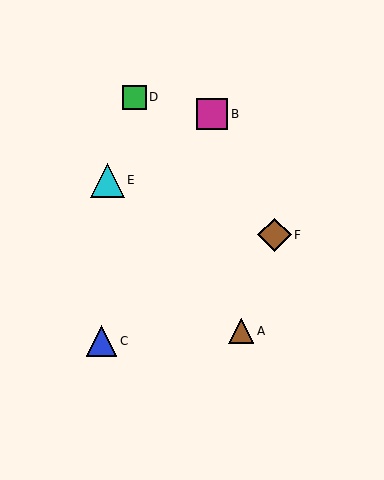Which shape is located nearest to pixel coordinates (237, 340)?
The brown triangle (labeled A) at (241, 331) is nearest to that location.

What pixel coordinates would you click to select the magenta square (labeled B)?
Click at (212, 114) to select the magenta square B.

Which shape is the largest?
The brown diamond (labeled F) is the largest.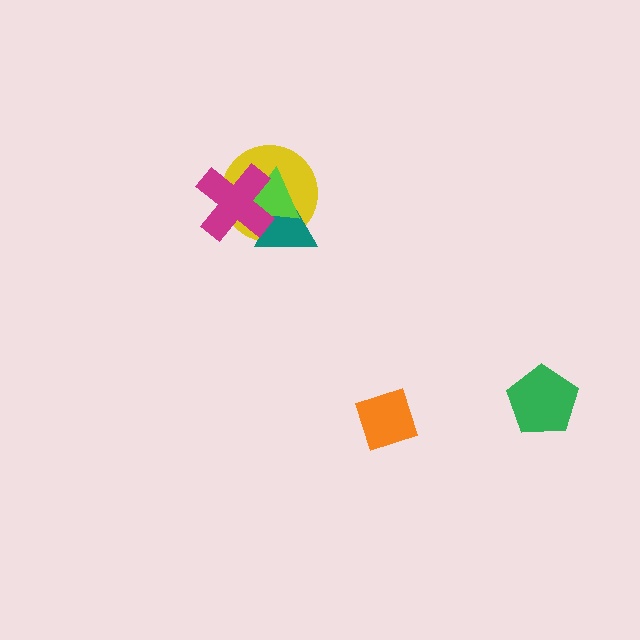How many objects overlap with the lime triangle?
3 objects overlap with the lime triangle.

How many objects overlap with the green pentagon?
0 objects overlap with the green pentagon.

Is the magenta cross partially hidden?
No, no other shape covers it.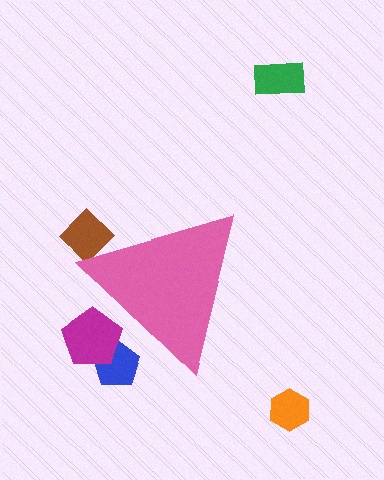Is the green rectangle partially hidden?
No, the green rectangle is fully visible.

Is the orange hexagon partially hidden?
No, the orange hexagon is fully visible.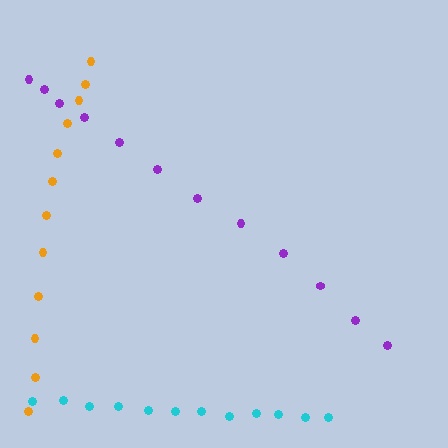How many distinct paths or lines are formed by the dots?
There are 3 distinct paths.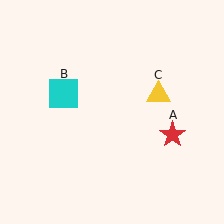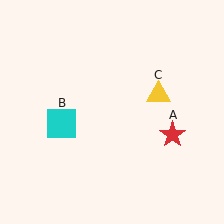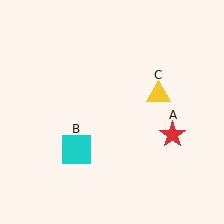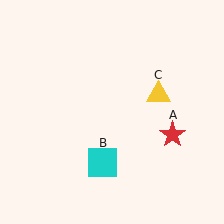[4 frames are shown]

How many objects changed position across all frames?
1 object changed position: cyan square (object B).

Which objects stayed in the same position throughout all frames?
Red star (object A) and yellow triangle (object C) remained stationary.